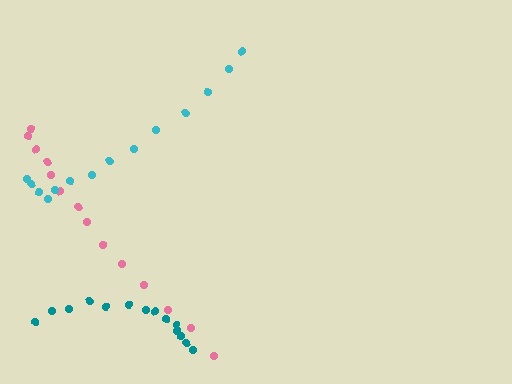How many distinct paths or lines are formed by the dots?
There are 3 distinct paths.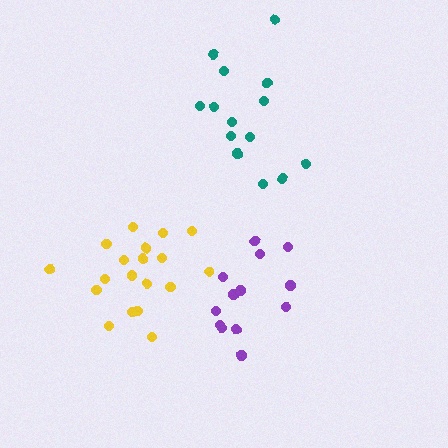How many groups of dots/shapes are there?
There are 3 groups.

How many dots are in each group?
Group 1: 19 dots, Group 2: 14 dots, Group 3: 13 dots (46 total).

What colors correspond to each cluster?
The clusters are colored: yellow, teal, purple.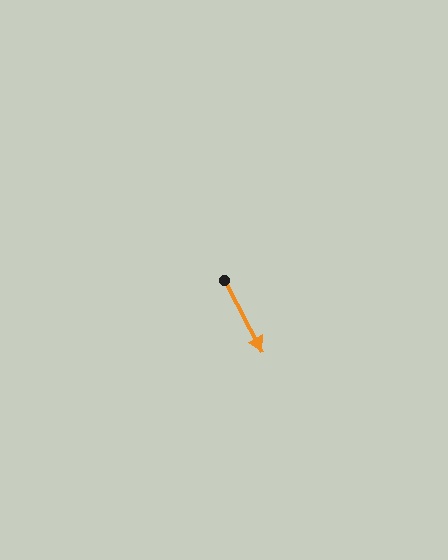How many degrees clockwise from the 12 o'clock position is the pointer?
Approximately 152 degrees.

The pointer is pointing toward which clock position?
Roughly 5 o'clock.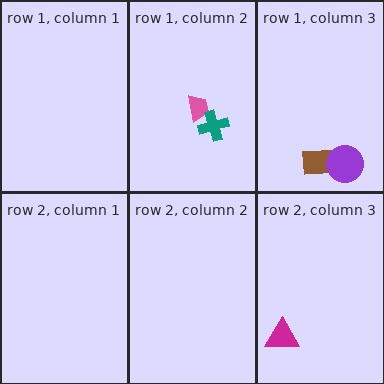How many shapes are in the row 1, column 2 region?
2.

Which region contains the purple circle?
The row 1, column 3 region.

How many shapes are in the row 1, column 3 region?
2.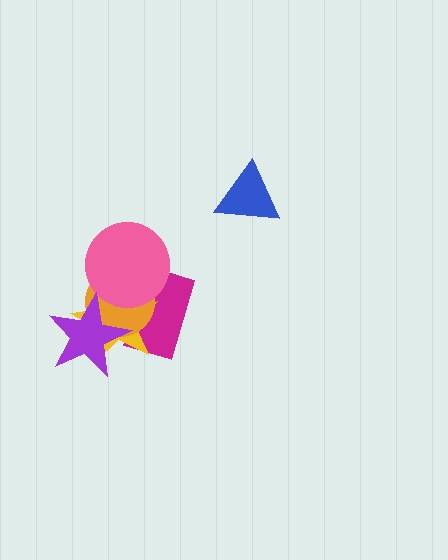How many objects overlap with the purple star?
3 objects overlap with the purple star.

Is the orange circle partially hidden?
Yes, it is partially covered by another shape.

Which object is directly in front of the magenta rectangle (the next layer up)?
The yellow star is directly in front of the magenta rectangle.